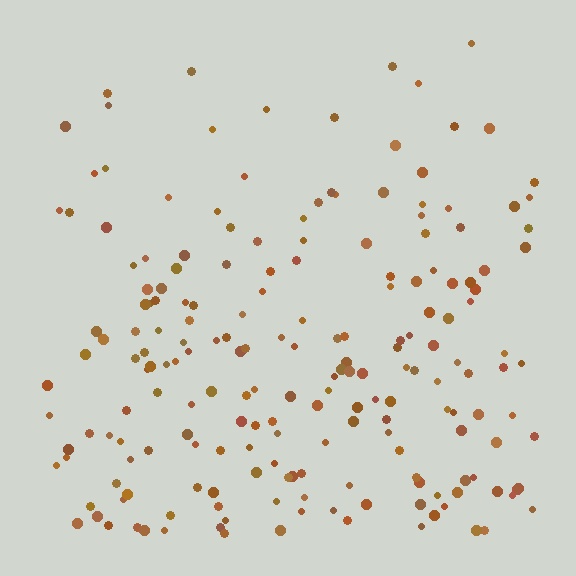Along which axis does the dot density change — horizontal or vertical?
Vertical.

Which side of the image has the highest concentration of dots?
The bottom.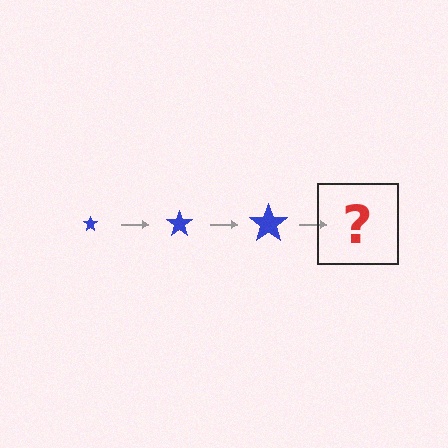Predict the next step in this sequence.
The next step is a blue star, larger than the previous one.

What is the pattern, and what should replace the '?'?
The pattern is that the star gets progressively larger each step. The '?' should be a blue star, larger than the previous one.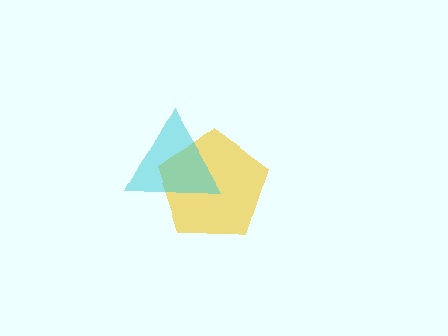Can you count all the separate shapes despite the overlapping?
Yes, there are 2 separate shapes.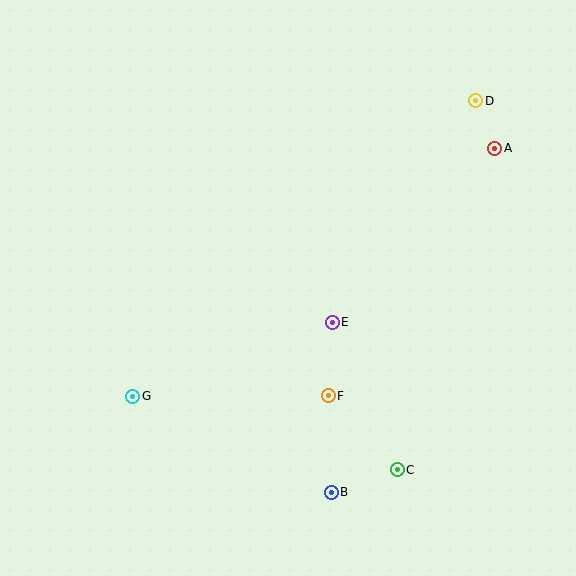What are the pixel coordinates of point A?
Point A is at (495, 149).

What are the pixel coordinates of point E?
Point E is at (332, 322).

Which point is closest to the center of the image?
Point E at (332, 322) is closest to the center.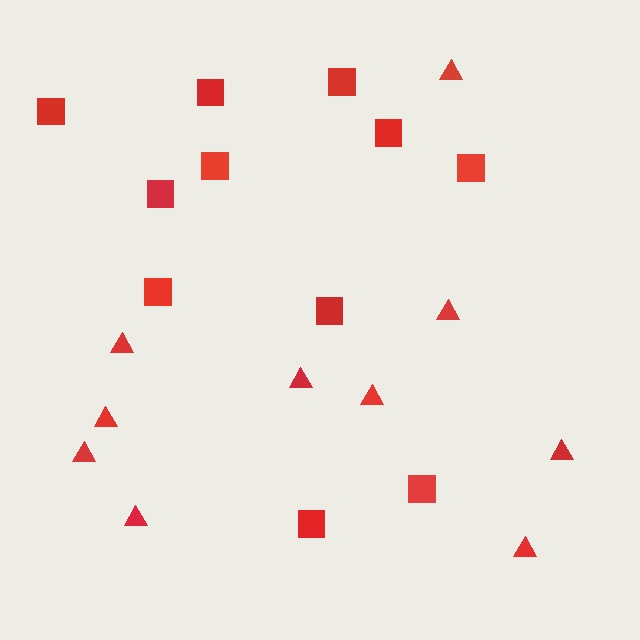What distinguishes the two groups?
There are 2 groups: one group of triangles (10) and one group of squares (11).